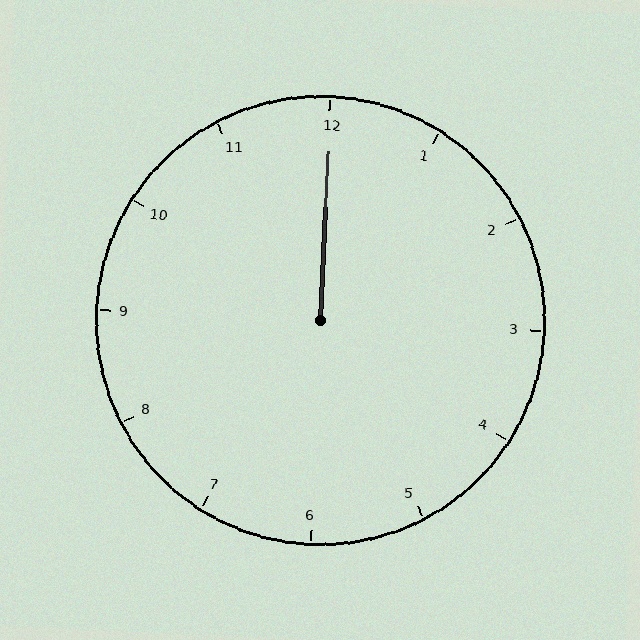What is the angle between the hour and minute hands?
Approximately 0 degrees.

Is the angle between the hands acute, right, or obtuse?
It is acute.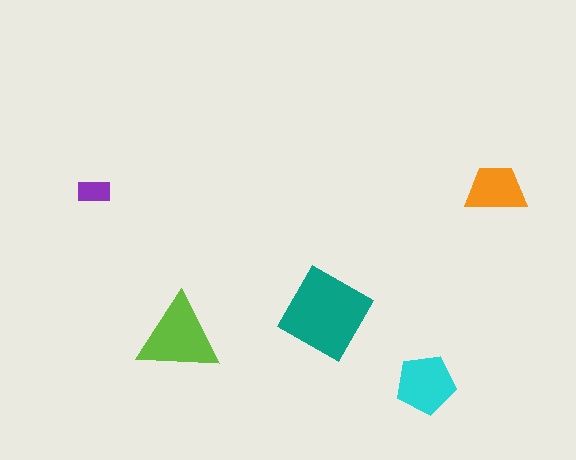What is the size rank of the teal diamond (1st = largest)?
1st.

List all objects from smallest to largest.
The purple rectangle, the orange trapezoid, the cyan pentagon, the lime triangle, the teal diamond.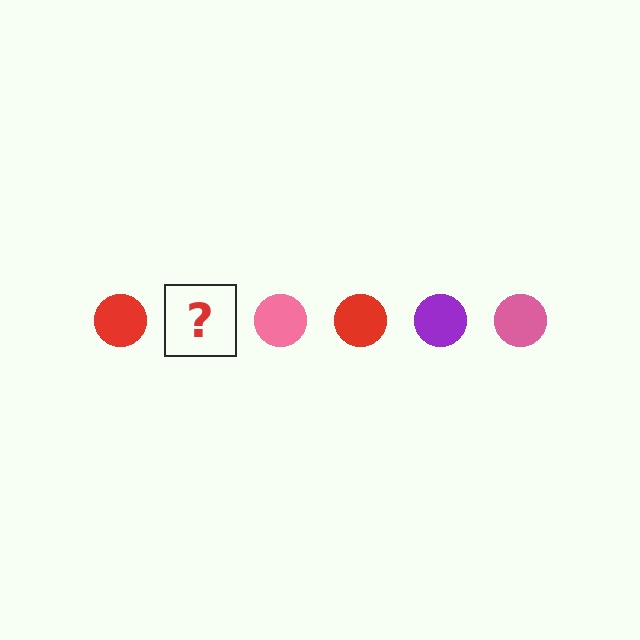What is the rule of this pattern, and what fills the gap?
The rule is that the pattern cycles through red, purple, pink circles. The gap should be filled with a purple circle.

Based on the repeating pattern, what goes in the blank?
The blank should be a purple circle.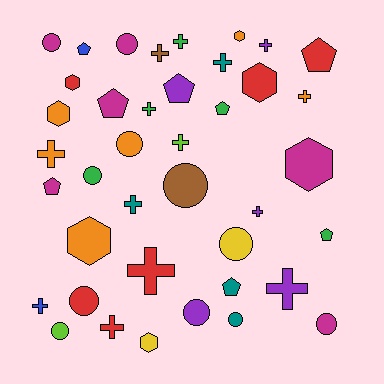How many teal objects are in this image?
There are 4 teal objects.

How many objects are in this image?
There are 40 objects.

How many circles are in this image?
There are 11 circles.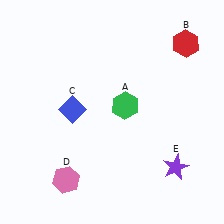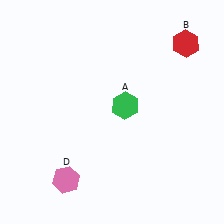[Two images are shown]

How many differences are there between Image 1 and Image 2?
There are 2 differences between the two images.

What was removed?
The blue diamond (C), the purple star (E) were removed in Image 2.